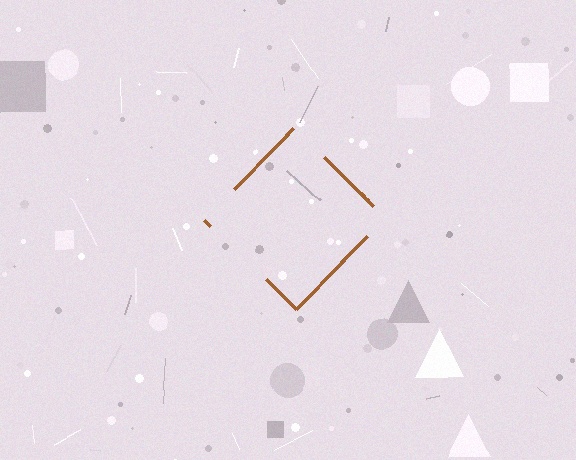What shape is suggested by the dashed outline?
The dashed outline suggests a diamond.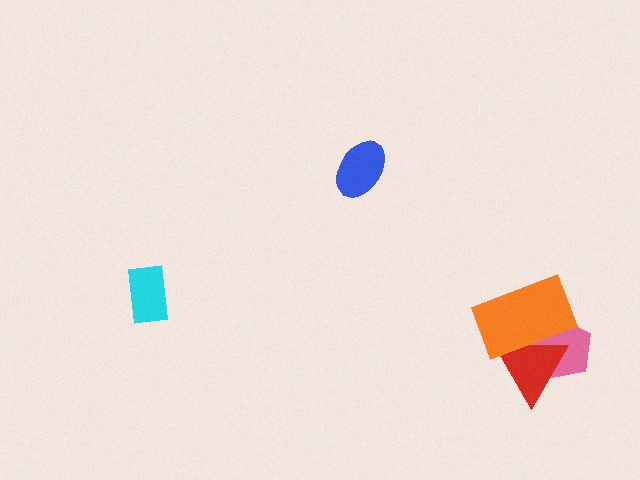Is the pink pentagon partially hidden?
Yes, it is partially covered by another shape.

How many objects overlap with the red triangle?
2 objects overlap with the red triangle.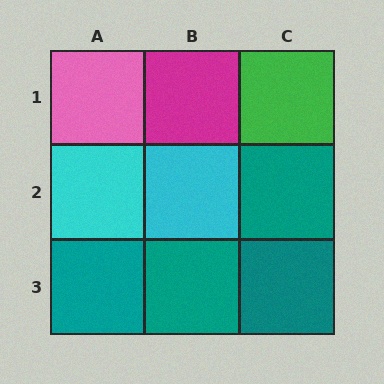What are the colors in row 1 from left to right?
Pink, magenta, green.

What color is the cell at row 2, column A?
Cyan.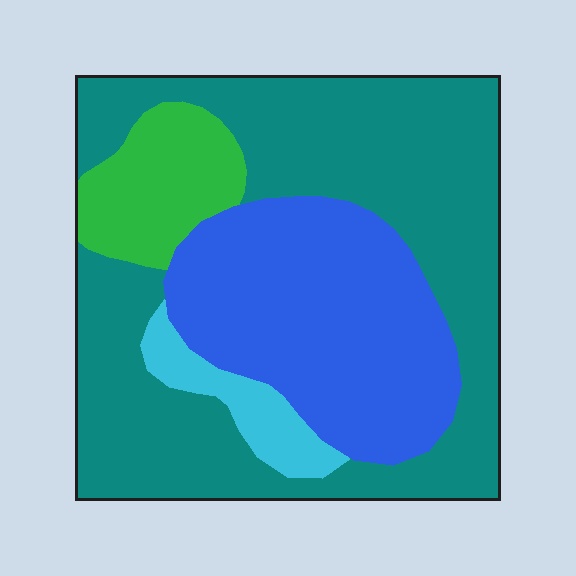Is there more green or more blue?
Blue.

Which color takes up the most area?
Teal, at roughly 55%.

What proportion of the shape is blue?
Blue covers about 30% of the shape.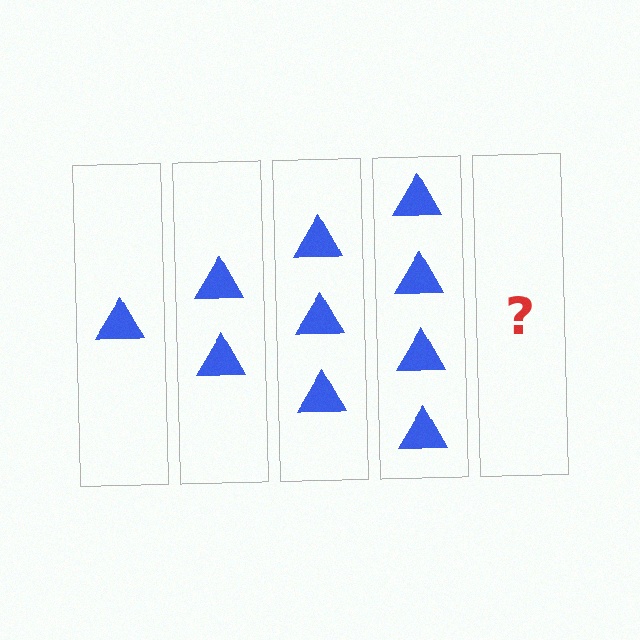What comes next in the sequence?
The next element should be 5 triangles.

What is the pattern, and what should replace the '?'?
The pattern is that each step adds one more triangle. The '?' should be 5 triangles.